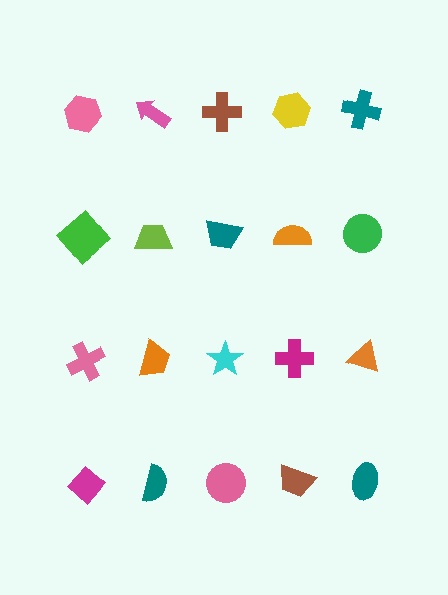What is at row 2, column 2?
A lime trapezoid.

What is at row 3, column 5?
An orange triangle.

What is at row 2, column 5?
A green circle.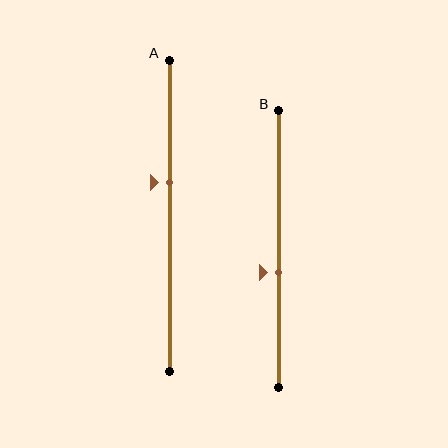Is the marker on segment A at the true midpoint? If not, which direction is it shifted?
No, the marker on segment A is shifted upward by about 11% of the segment length.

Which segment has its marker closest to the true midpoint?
Segment B has its marker closest to the true midpoint.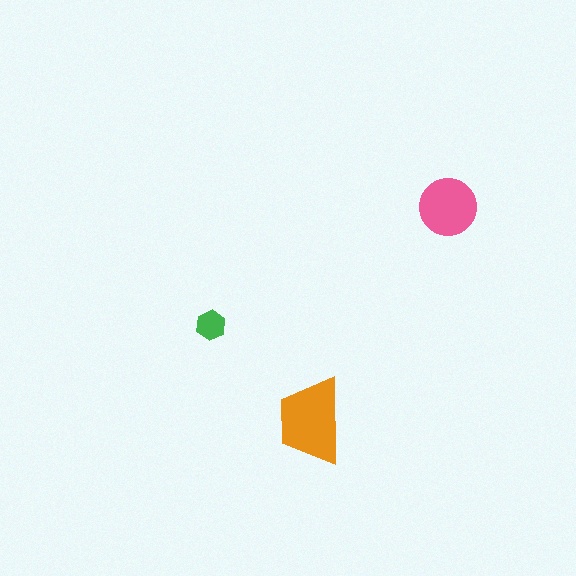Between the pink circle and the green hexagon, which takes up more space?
The pink circle.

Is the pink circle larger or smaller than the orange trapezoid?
Smaller.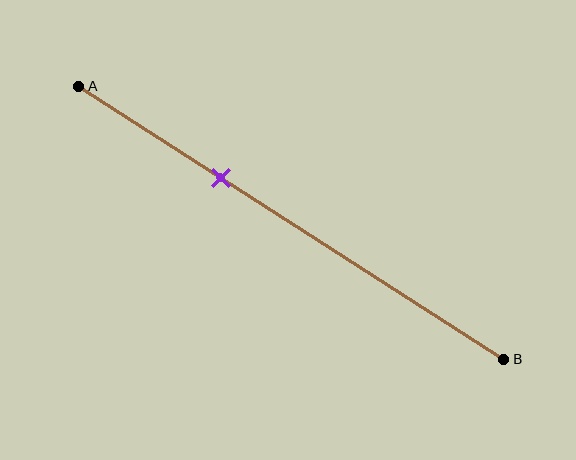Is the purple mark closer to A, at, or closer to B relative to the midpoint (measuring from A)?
The purple mark is closer to point A than the midpoint of segment AB.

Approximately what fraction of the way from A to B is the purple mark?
The purple mark is approximately 35% of the way from A to B.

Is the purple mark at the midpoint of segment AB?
No, the mark is at about 35% from A, not at the 50% midpoint.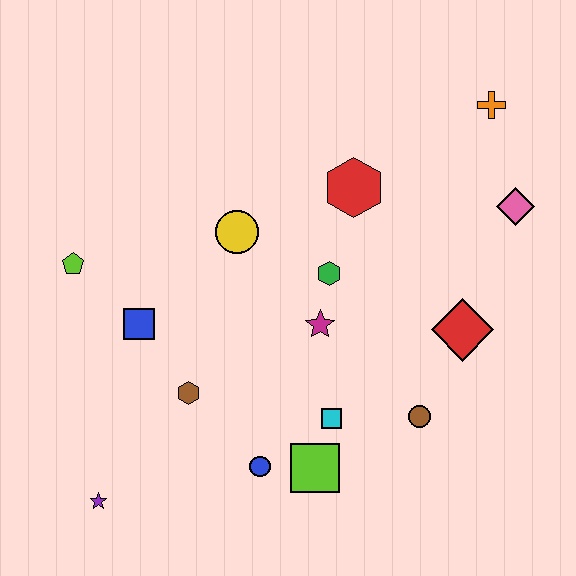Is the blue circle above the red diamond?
No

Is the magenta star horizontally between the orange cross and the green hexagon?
No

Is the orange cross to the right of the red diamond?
Yes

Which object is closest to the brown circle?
The cyan square is closest to the brown circle.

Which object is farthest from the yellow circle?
The purple star is farthest from the yellow circle.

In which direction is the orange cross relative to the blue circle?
The orange cross is above the blue circle.